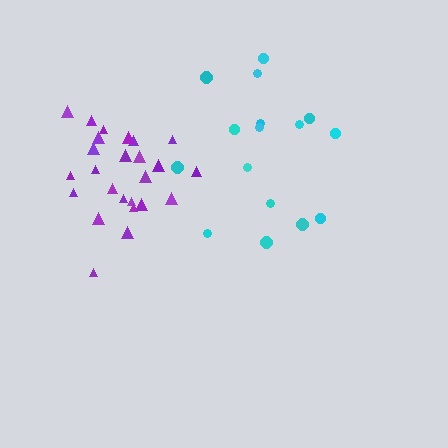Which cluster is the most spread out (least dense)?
Cyan.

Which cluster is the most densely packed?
Purple.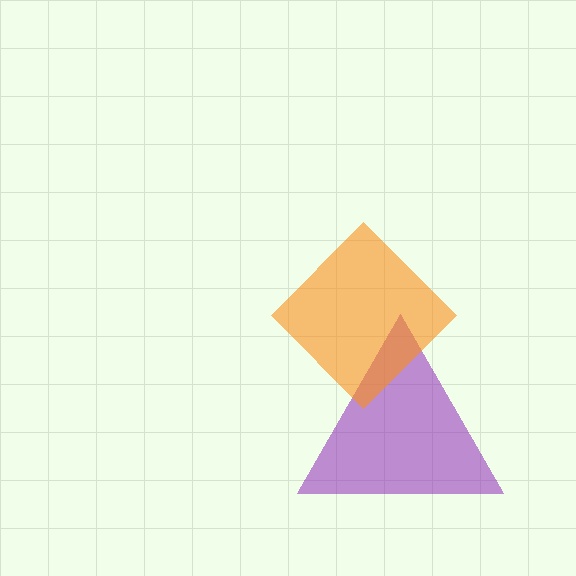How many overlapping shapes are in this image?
There are 2 overlapping shapes in the image.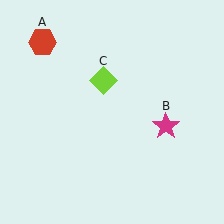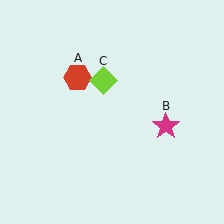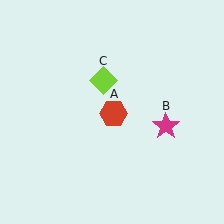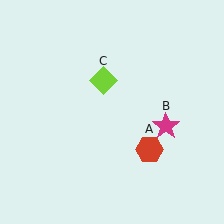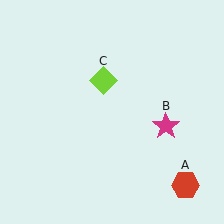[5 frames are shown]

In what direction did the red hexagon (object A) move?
The red hexagon (object A) moved down and to the right.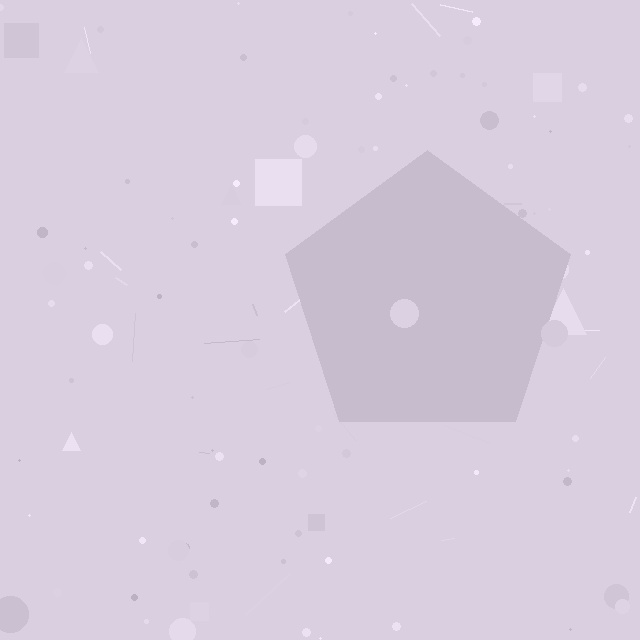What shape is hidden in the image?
A pentagon is hidden in the image.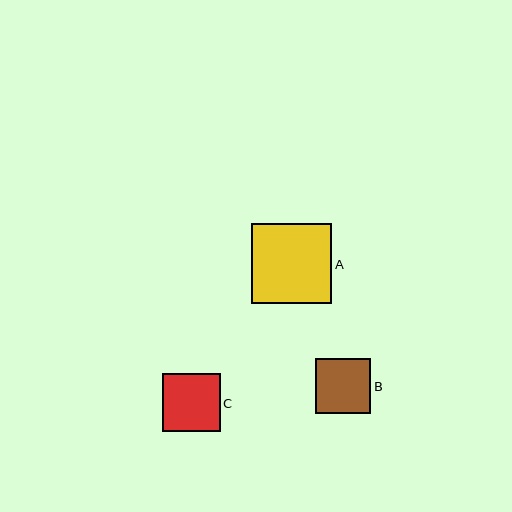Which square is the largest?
Square A is the largest with a size of approximately 80 pixels.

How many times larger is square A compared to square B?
Square A is approximately 1.5 times the size of square B.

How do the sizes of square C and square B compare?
Square C and square B are approximately the same size.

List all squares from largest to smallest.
From largest to smallest: A, C, B.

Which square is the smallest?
Square B is the smallest with a size of approximately 55 pixels.